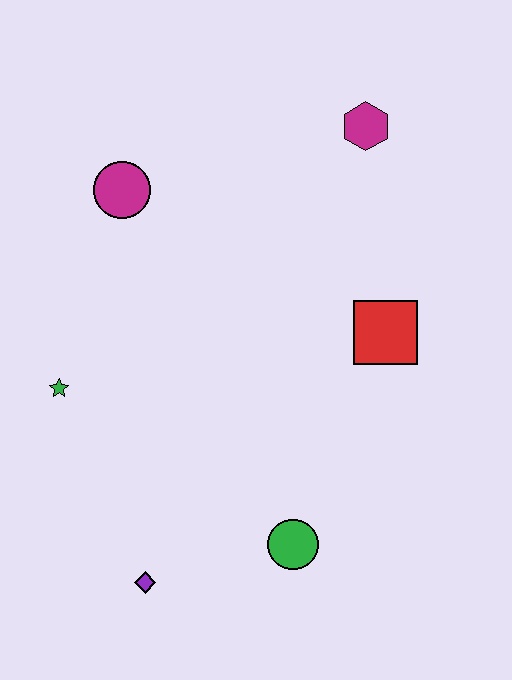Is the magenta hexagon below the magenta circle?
No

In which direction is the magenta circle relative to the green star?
The magenta circle is above the green star.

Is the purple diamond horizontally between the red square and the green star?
Yes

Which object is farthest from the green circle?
The magenta hexagon is farthest from the green circle.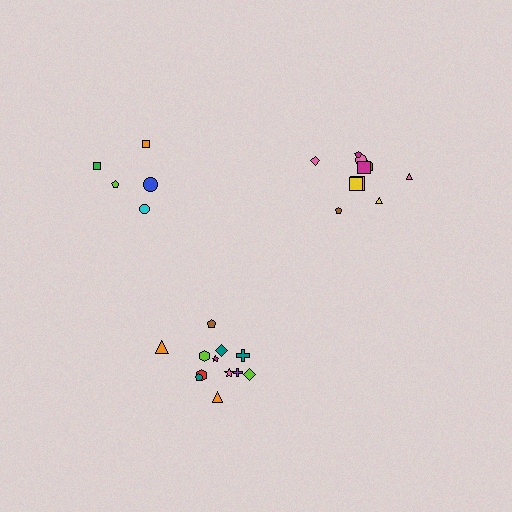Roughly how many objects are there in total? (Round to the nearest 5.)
Roughly 25 objects in total.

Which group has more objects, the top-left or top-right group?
The top-right group.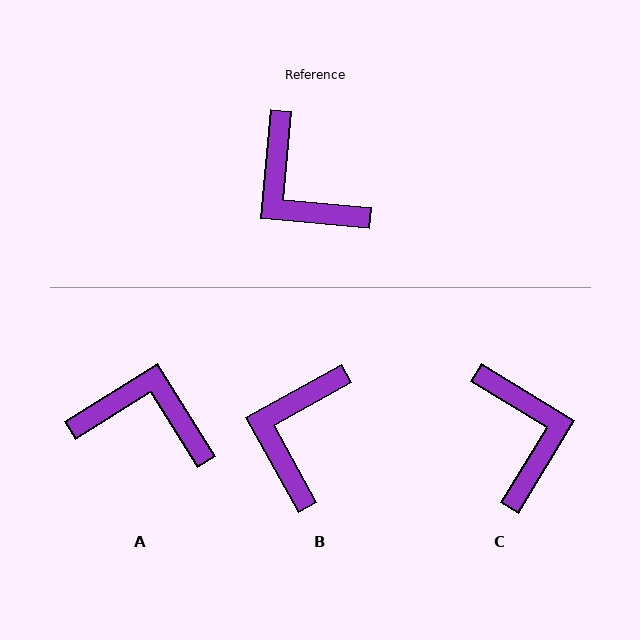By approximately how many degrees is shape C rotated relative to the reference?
Approximately 154 degrees counter-clockwise.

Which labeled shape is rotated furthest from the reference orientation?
C, about 154 degrees away.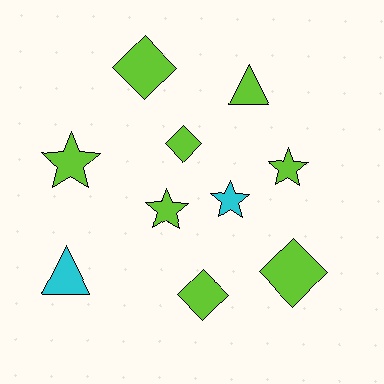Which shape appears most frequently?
Diamond, with 4 objects.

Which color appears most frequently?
Lime, with 8 objects.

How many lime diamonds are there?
There are 4 lime diamonds.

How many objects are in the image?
There are 10 objects.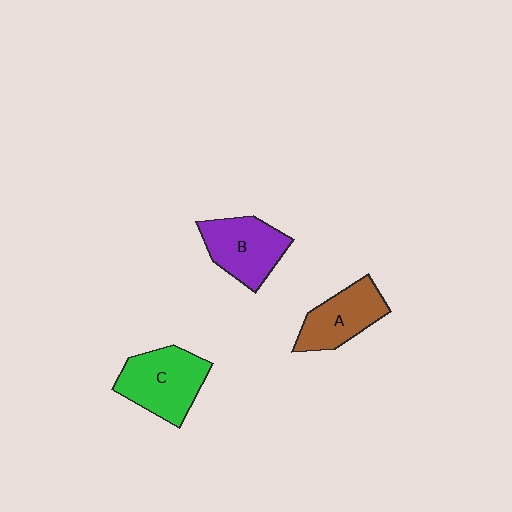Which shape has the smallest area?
Shape A (brown).